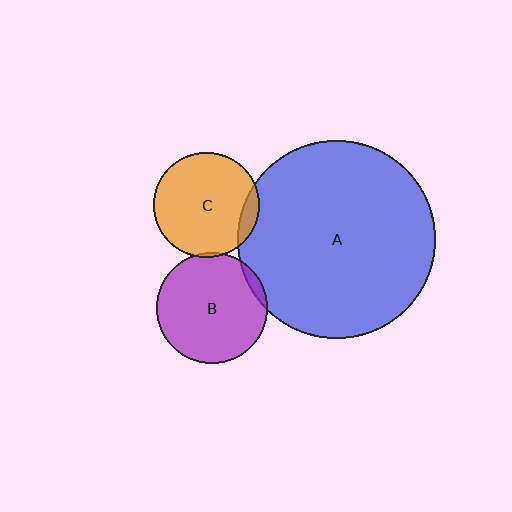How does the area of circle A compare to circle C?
Approximately 3.5 times.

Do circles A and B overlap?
Yes.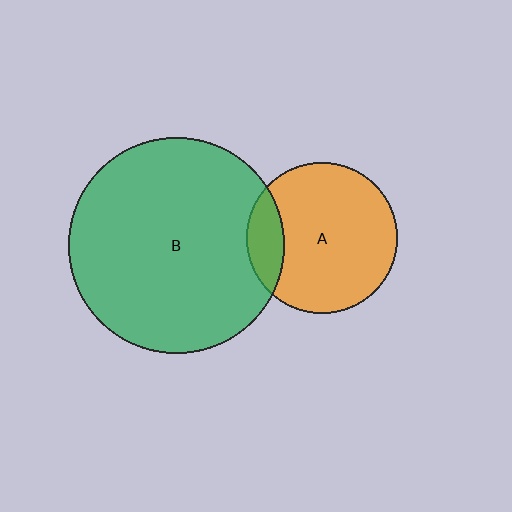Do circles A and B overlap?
Yes.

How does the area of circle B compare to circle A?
Approximately 2.0 times.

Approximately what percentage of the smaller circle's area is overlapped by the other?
Approximately 15%.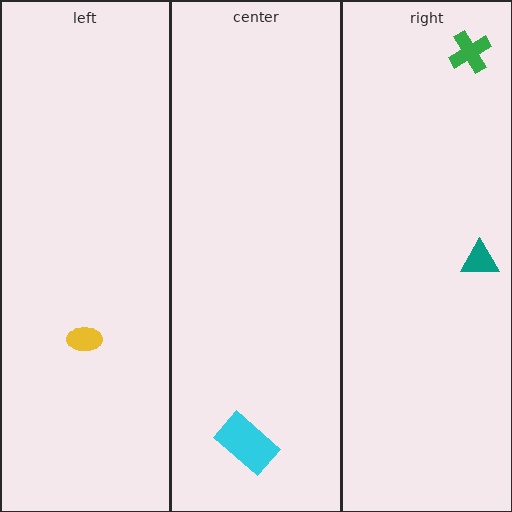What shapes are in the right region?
The green cross, the teal triangle.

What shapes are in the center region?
The cyan rectangle.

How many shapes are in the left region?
1.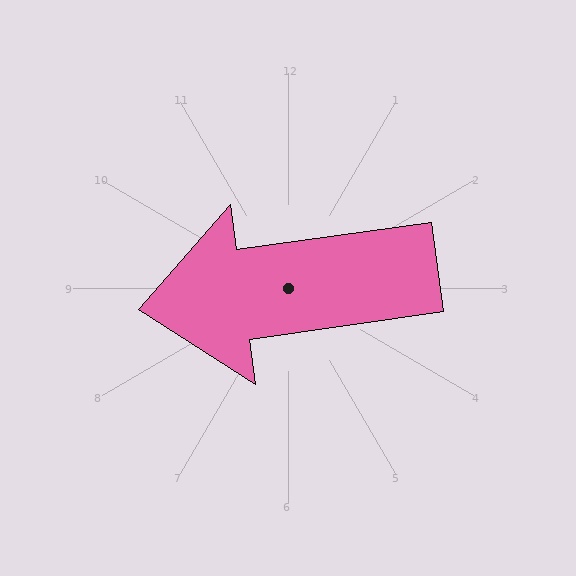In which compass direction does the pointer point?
West.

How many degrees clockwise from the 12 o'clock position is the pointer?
Approximately 262 degrees.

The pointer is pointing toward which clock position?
Roughly 9 o'clock.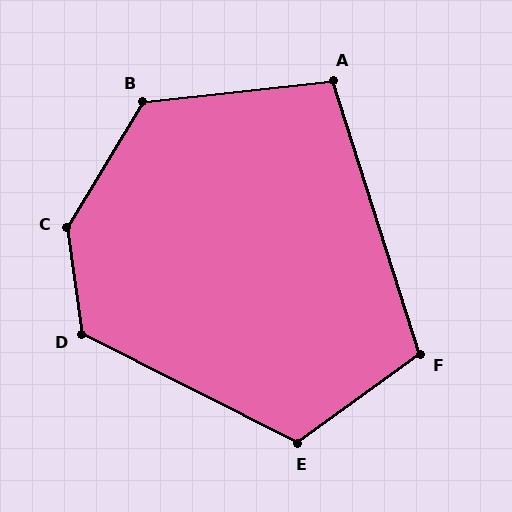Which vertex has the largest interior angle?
C, at approximately 141 degrees.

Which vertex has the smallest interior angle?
A, at approximately 101 degrees.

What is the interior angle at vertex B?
Approximately 127 degrees (obtuse).